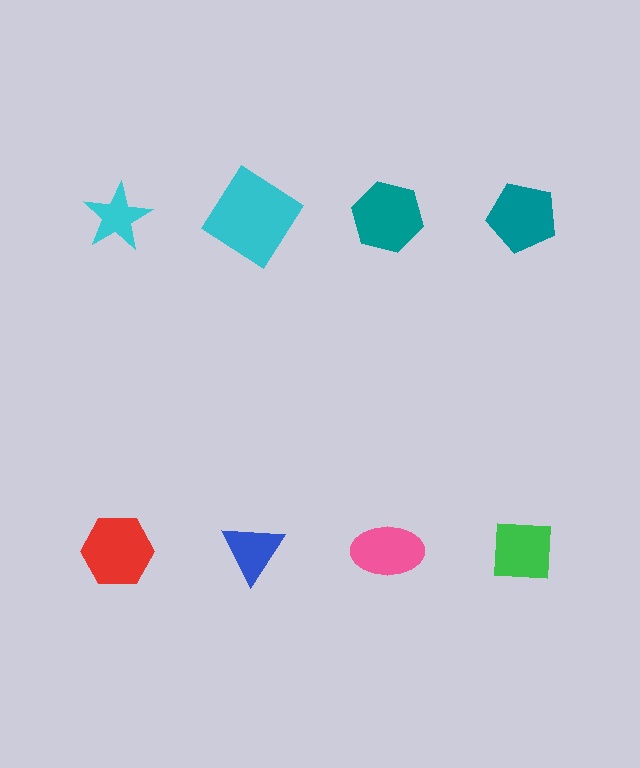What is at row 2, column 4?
A green square.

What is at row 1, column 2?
A cyan diamond.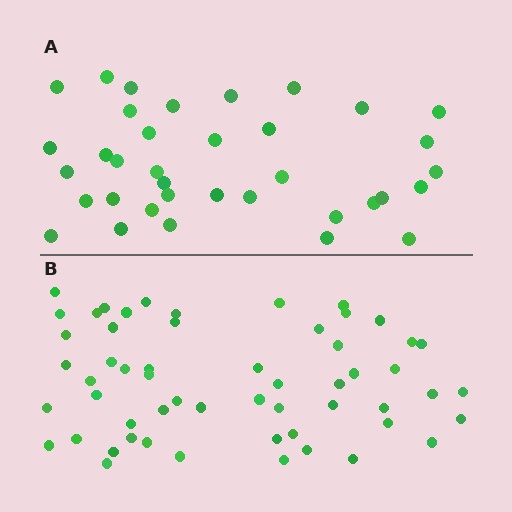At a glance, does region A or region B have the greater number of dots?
Region B (the bottom region) has more dots.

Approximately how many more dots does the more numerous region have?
Region B has approximately 20 more dots than region A.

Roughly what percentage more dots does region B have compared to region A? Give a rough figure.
About 55% more.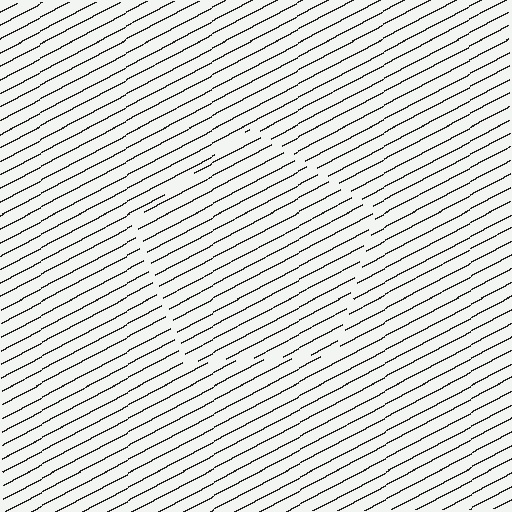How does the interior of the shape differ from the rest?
The interior of the shape contains the same grating, shifted by half a period — the contour is defined by the phase discontinuity where line-ends from the inner and outer gratings abut.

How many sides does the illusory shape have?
5 sides — the line-ends trace a pentagon.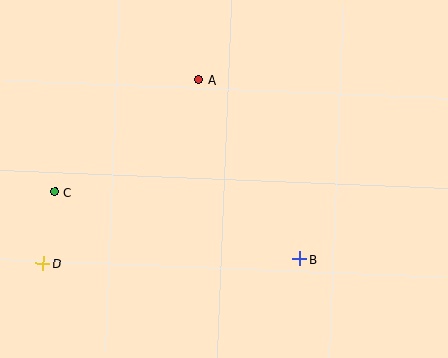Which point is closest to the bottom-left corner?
Point D is closest to the bottom-left corner.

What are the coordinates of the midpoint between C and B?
The midpoint between C and B is at (177, 225).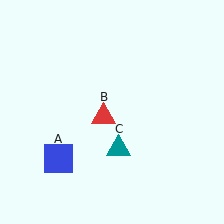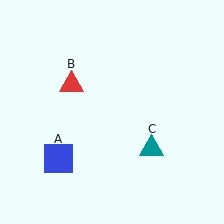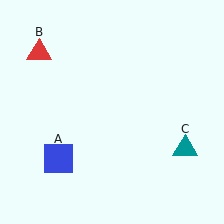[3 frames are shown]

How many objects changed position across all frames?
2 objects changed position: red triangle (object B), teal triangle (object C).